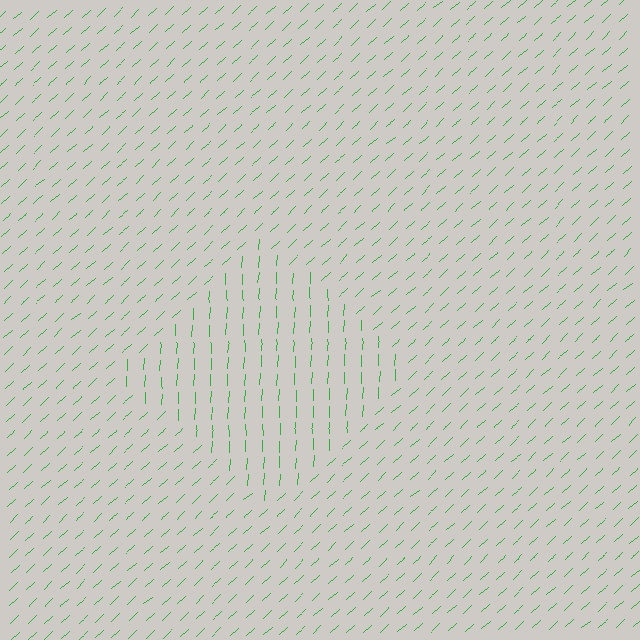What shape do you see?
I see a diamond.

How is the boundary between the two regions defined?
The boundary is defined purely by a change in line orientation (approximately 45 degrees difference). All lines are the same color and thickness.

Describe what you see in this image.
The image is filled with small green line segments. A diamond region in the image has lines oriented differently from the surrounding lines, creating a visible texture boundary.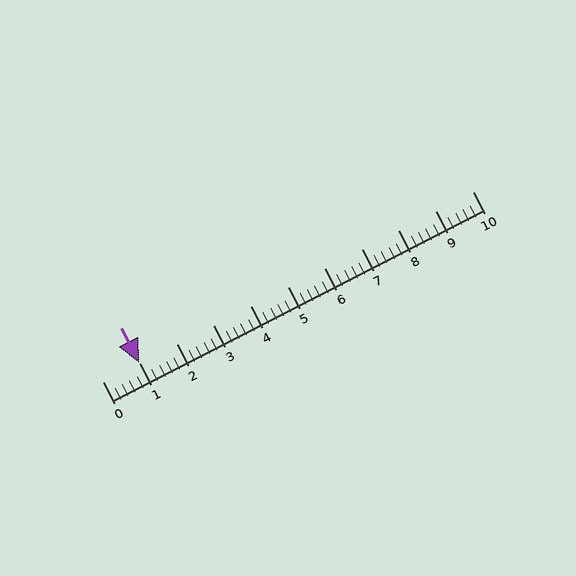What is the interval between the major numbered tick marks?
The major tick marks are spaced 1 units apart.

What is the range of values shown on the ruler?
The ruler shows values from 0 to 10.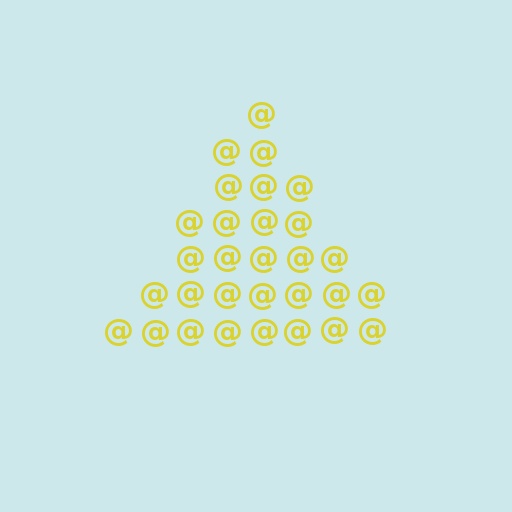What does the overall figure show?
The overall figure shows a triangle.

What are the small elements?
The small elements are at signs.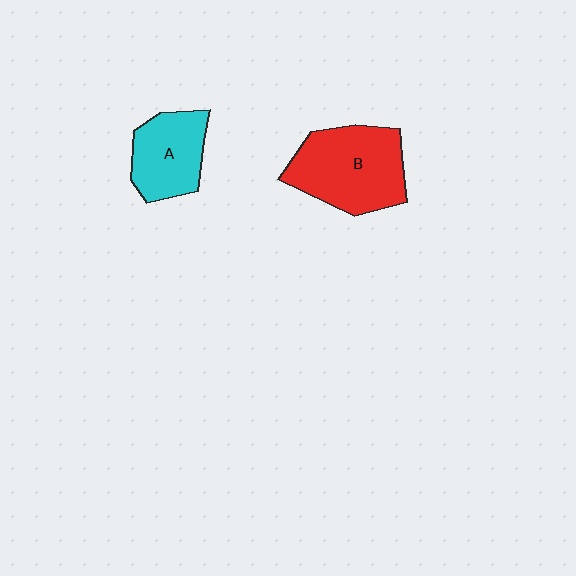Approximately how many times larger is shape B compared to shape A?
Approximately 1.5 times.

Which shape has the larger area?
Shape B (red).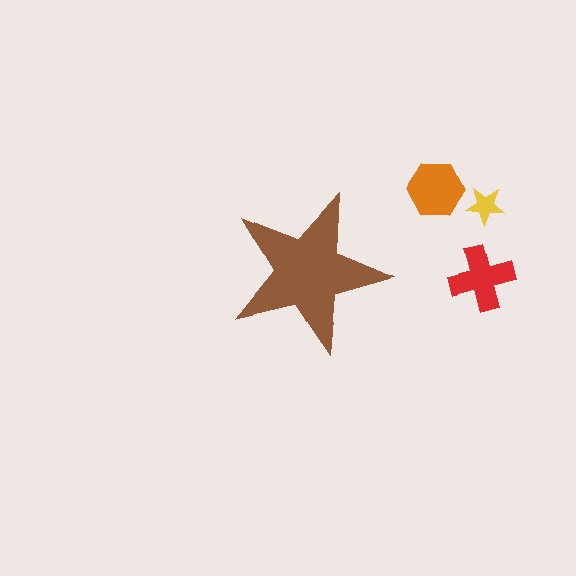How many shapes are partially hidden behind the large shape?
0 shapes are partially hidden.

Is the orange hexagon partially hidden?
No, the orange hexagon is fully visible.